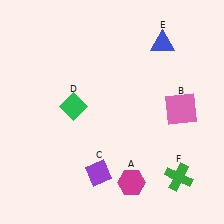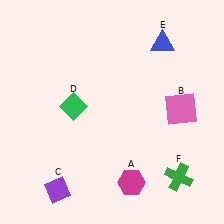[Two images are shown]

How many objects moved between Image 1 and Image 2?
1 object moved between the two images.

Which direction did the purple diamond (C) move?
The purple diamond (C) moved left.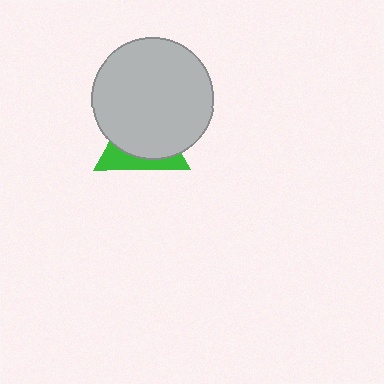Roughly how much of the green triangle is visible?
A small part of it is visible (roughly 32%).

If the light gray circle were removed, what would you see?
You would see the complete green triangle.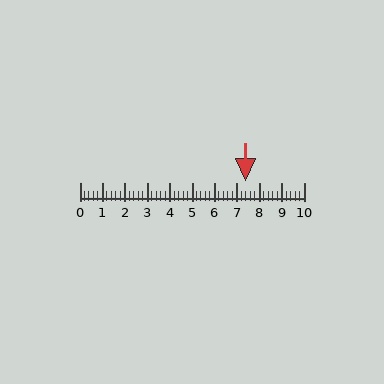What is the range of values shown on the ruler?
The ruler shows values from 0 to 10.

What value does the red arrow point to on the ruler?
The red arrow points to approximately 7.4.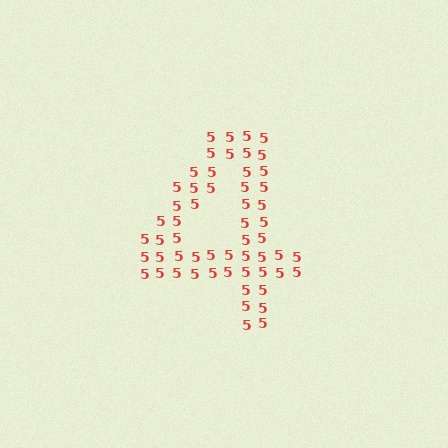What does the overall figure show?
The overall figure shows the digit 4.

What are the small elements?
The small elements are digit 5's.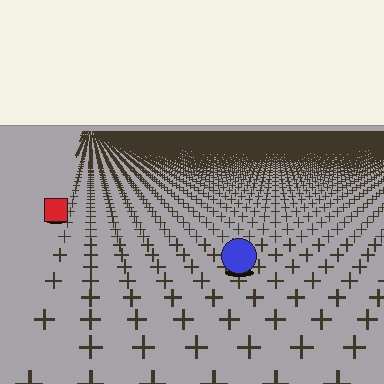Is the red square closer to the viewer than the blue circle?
No. The blue circle is closer — you can tell from the texture gradient: the ground texture is coarser near it.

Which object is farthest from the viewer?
The red square is farthest from the viewer. It appears smaller and the ground texture around it is denser.